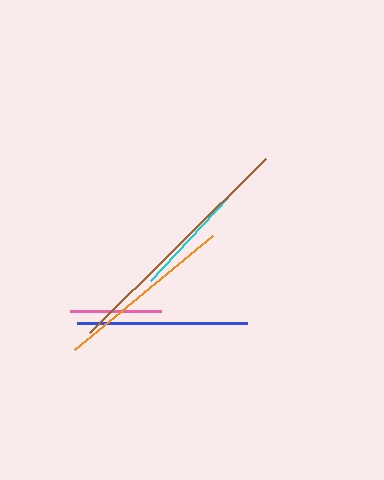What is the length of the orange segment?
The orange segment is approximately 179 pixels long.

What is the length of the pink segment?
The pink segment is approximately 91 pixels long.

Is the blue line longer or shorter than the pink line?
The blue line is longer than the pink line.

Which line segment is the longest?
The brown line is the longest at approximately 248 pixels.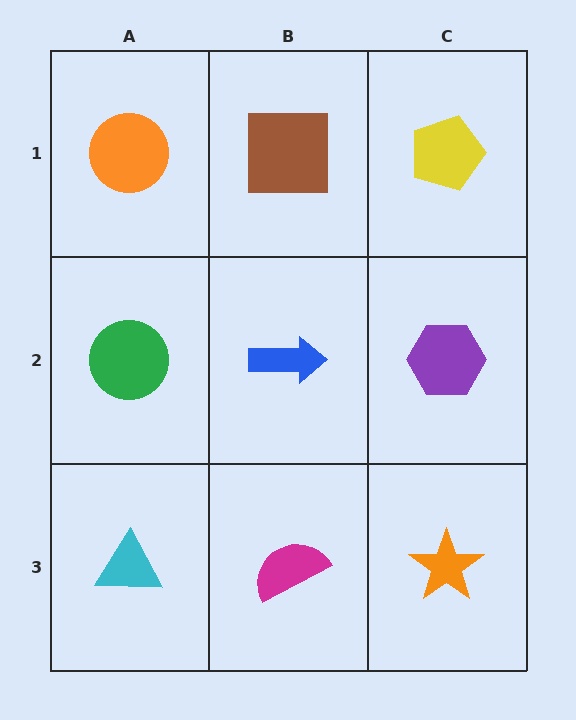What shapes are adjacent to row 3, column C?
A purple hexagon (row 2, column C), a magenta semicircle (row 3, column B).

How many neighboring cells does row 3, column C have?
2.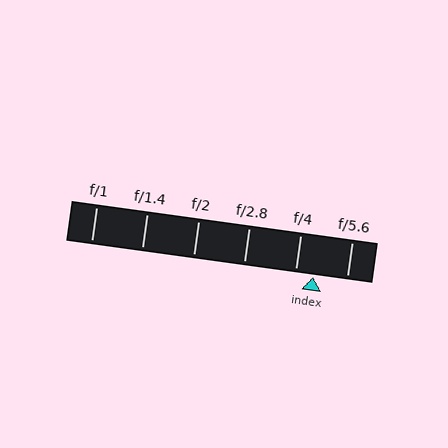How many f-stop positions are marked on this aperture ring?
There are 6 f-stop positions marked.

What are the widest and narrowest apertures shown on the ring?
The widest aperture shown is f/1 and the narrowest is f/5.6.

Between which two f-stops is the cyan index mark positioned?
The index mark is between f/4 and f/5.6.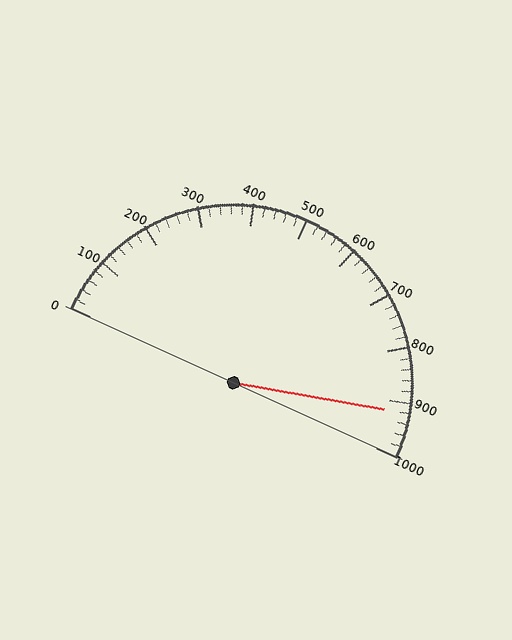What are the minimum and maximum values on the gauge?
The gauge ranges from 0 to 1000.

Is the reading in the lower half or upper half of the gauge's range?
The reading is in the upper half of the range (0 to 1000).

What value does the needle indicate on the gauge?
The needle indicates approximately 920.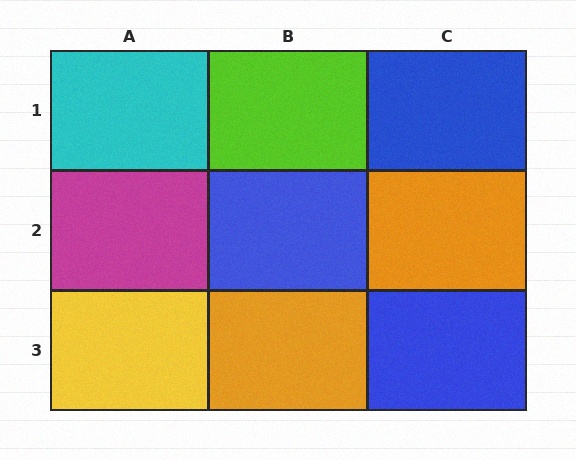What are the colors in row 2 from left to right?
Magenta, blue, orange.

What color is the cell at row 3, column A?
Yellow.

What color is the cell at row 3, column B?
Orange.